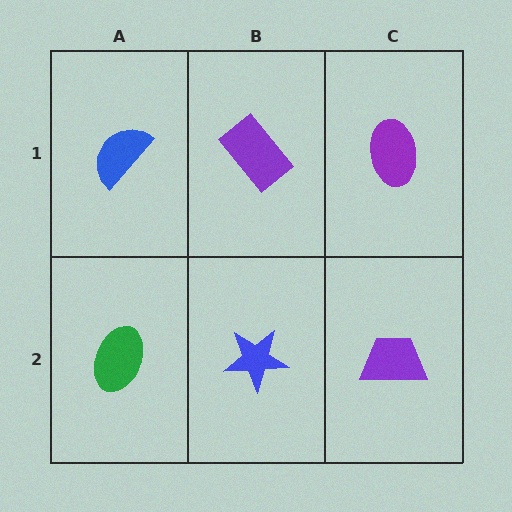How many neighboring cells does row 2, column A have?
2.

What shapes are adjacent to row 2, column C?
A purple ellipse (row 1, column C), a blue star (row 2, column B).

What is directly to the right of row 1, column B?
A purple ellipse.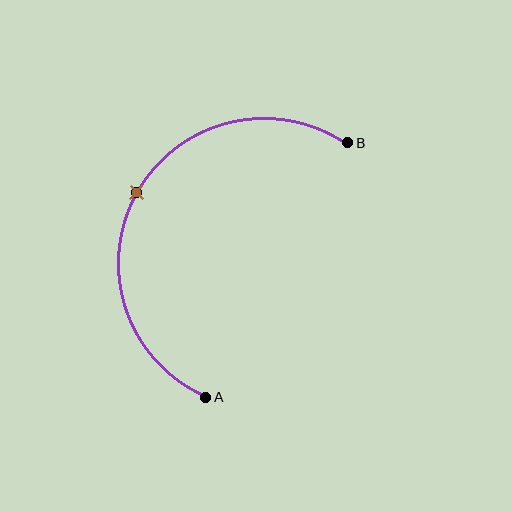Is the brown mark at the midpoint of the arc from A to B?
Yes. The brown mark lies on the arc at equal arc-length from both A and B — it is the arc midpoint.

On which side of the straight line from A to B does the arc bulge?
The arc bulges to the left of the straight line connecting A and B.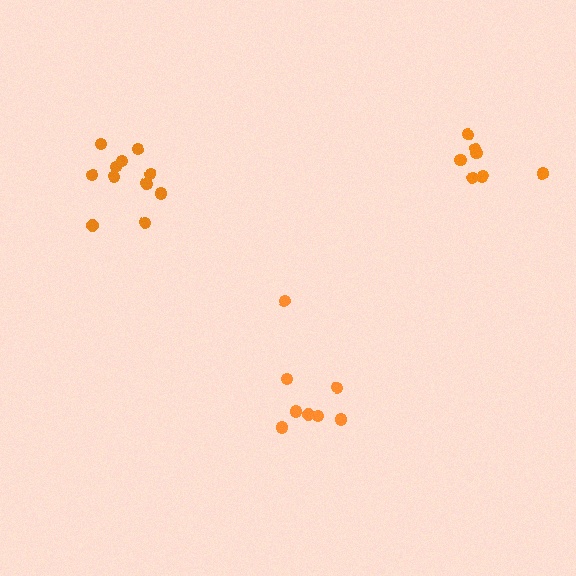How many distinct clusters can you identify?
There are 3 distinct clusters.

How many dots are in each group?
Group 1: 8 dots, Group 2: 11 dots, Group 3: 7 dots (26 total).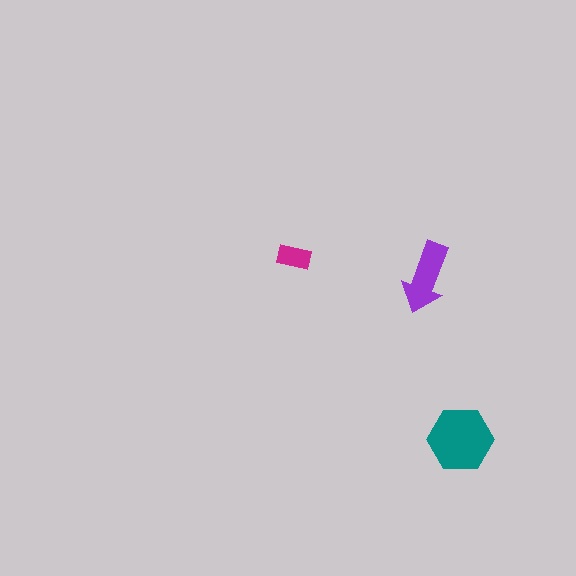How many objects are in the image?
There are 3 objects in the image.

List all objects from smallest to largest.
The magenta rectangle, the purple arrow, the teal hexagon.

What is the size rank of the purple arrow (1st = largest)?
2nd.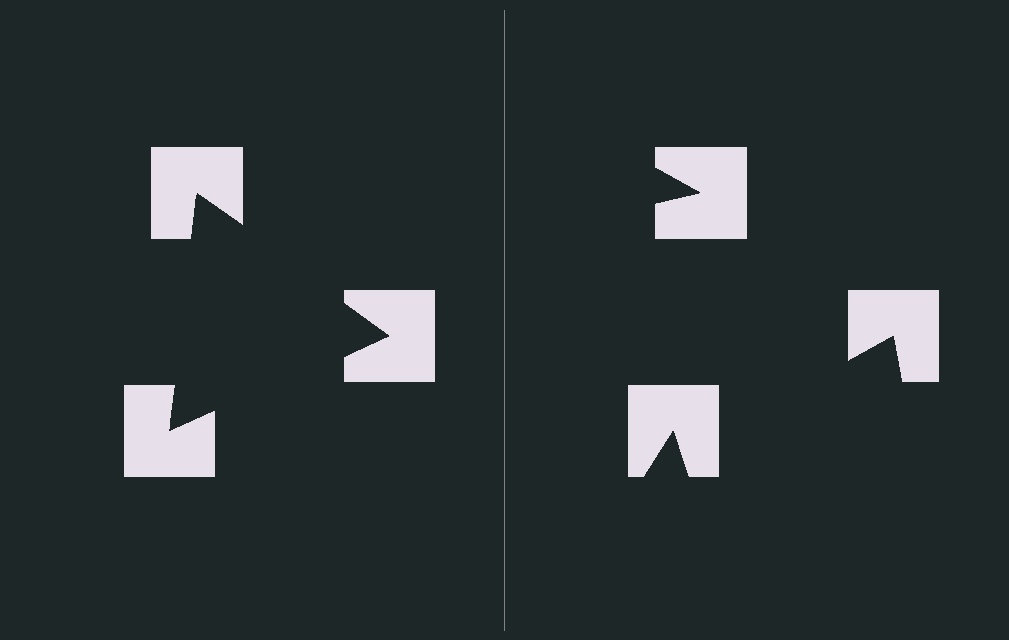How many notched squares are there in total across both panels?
6 — 3 on each side.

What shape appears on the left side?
An illusory triangle.